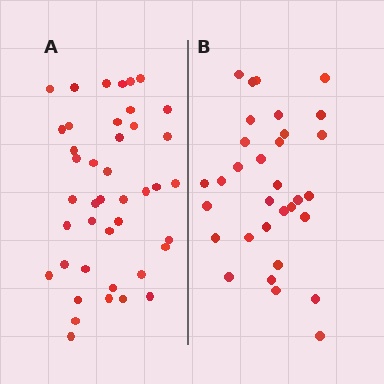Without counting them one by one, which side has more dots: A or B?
Region A (the left region) has more dots.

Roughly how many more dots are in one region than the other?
Region A has roughly 10 or so more dots than region B.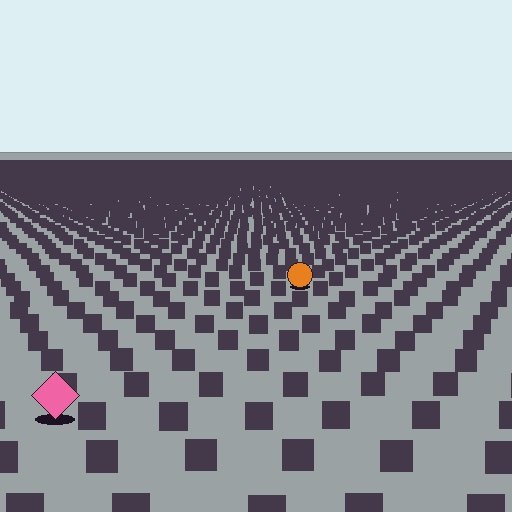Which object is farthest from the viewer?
The orange circle is farthest from the viewer. It appears smaller and the ground texture around it is denser.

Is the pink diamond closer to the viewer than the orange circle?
Yes. The pink diamond is closer — you can tell from the texture gradient: the ground texture is coarser near it.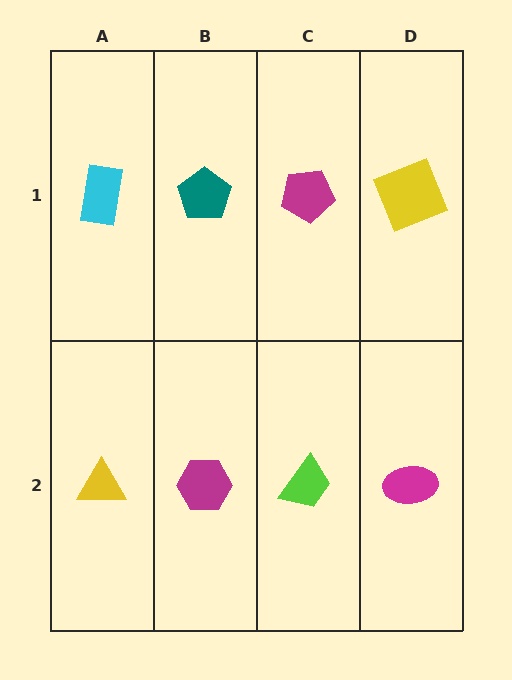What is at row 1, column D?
A yellow square.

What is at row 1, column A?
A cyan rectangle.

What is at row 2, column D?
A magenta ellipse.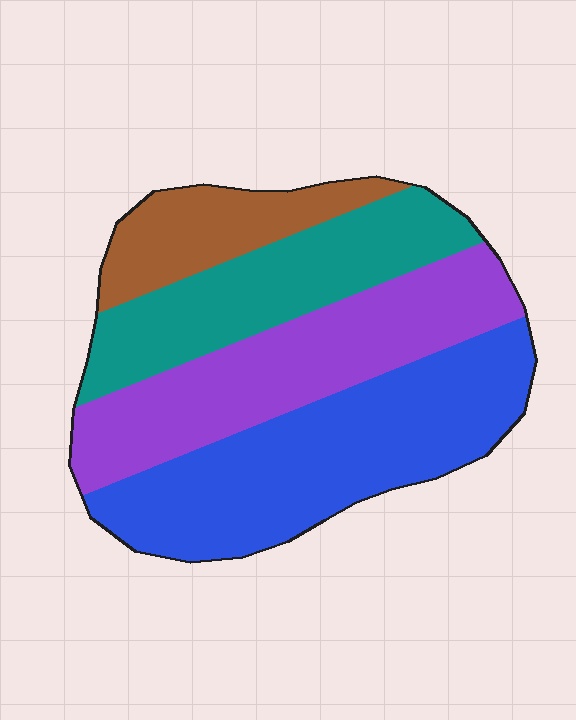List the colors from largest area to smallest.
From largest to smallest: blue, purple, teal, brown.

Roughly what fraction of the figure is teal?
Teal takes up about one quarter (1/4) of the figure.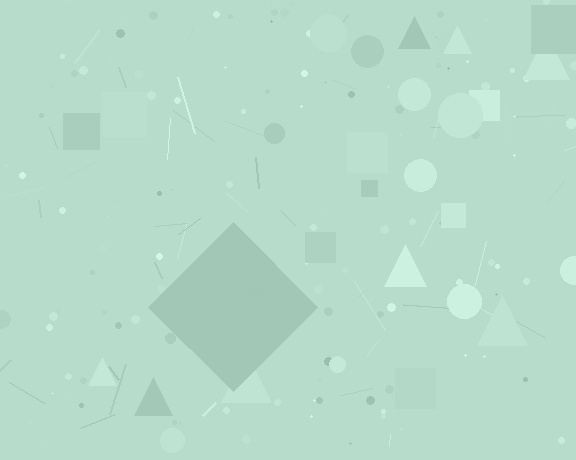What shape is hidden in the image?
A diamond is hidden in the image.